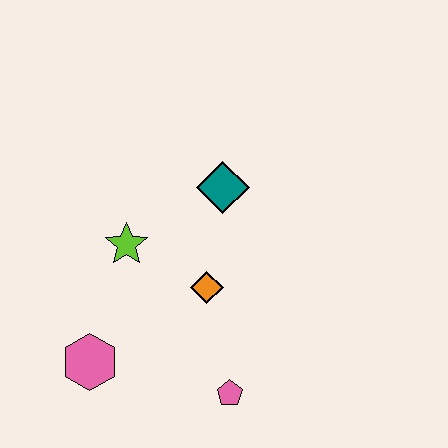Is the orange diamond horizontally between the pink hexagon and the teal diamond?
Yes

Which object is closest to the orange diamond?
The lime star is closest to the orange diamond.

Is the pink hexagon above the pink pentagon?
Yes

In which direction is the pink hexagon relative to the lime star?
The pink hexagon is below the lime star.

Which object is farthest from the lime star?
The pink pentagon is farthest from the lime star.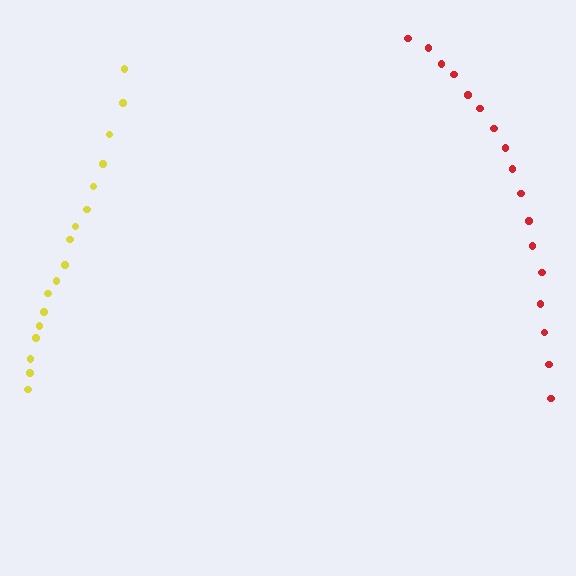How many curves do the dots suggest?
There are 2 distinct paths.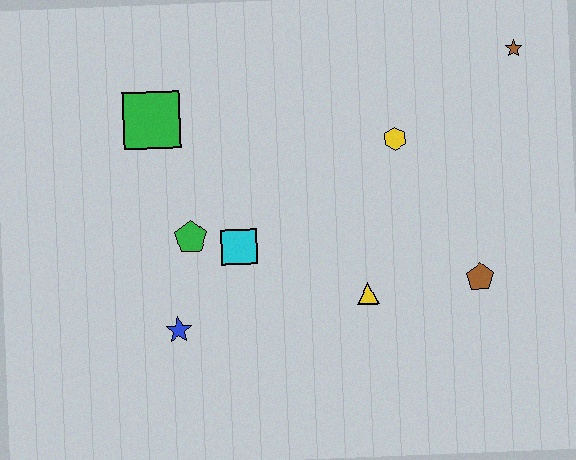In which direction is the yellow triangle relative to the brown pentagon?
The yellow triangle is to the left of the brown pentagon.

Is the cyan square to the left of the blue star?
No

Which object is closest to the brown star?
The yellow hexagon is closest to the brown star.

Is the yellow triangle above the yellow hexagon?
No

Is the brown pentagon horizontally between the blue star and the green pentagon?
No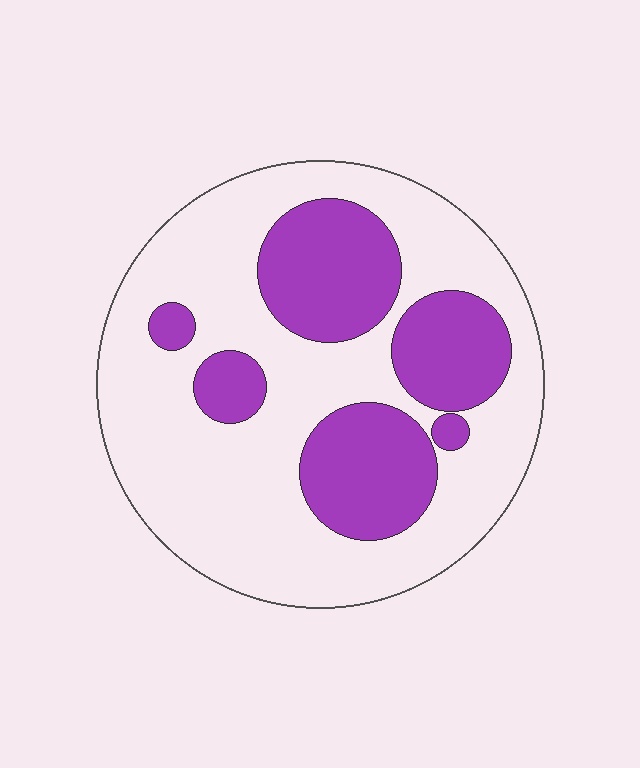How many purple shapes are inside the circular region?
6.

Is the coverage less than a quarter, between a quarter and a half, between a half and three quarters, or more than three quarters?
Between a quarter and a half.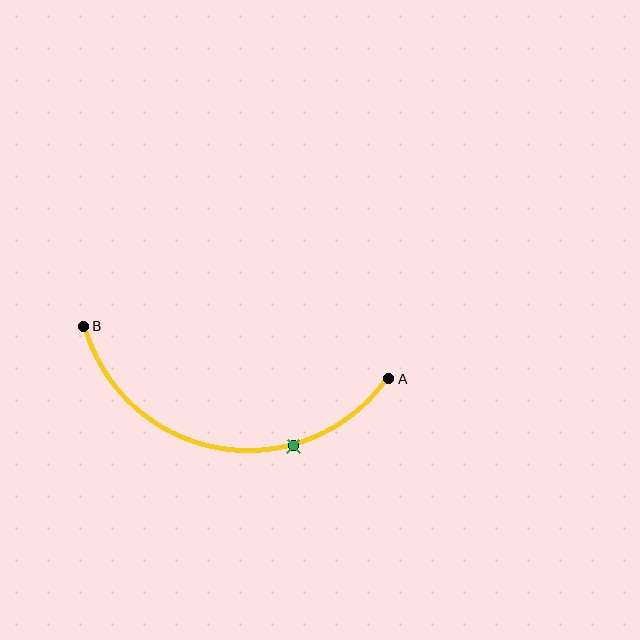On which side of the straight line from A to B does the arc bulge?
The arc bulges below the straight line connecting A and B.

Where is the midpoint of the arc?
The arc midpoint is the point on the curve farthest from the straight line joining A and B. It sits below that line.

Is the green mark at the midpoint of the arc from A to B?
No. The green mark lies on the arc but is closer to endpoint A. The arc midpoint would be at the point on the curve equidistant along the arc from both A and B.